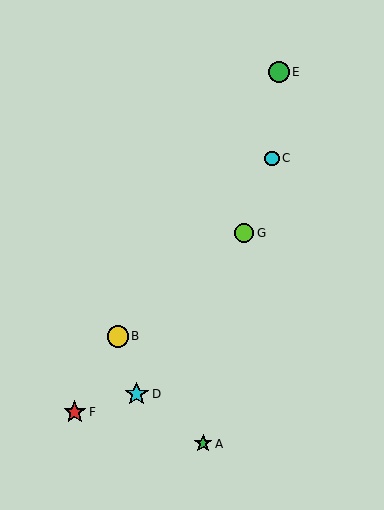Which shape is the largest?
The cyan star (labeled D) is the largest.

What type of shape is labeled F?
Shape F is a red star.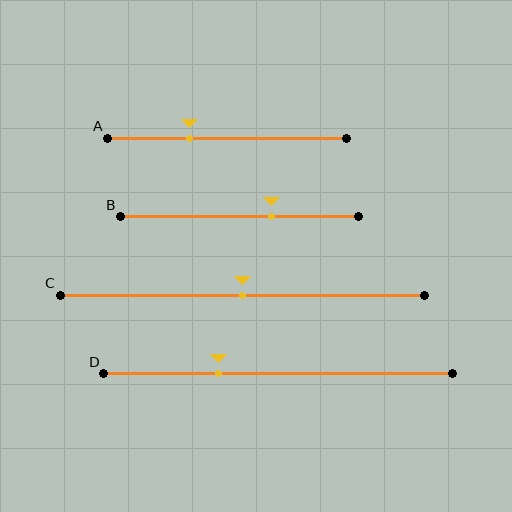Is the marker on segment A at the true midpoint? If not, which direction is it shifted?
No, the marker on segment A is shifted to the left by about 16% of the segment length.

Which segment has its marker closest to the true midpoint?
Segment C has its marker closest to the true midpoint.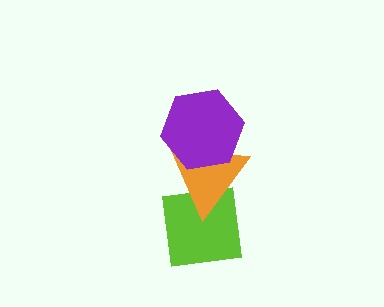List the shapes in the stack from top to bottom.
From top to bottom: the purple hexagon, the orange triangle, the lime square.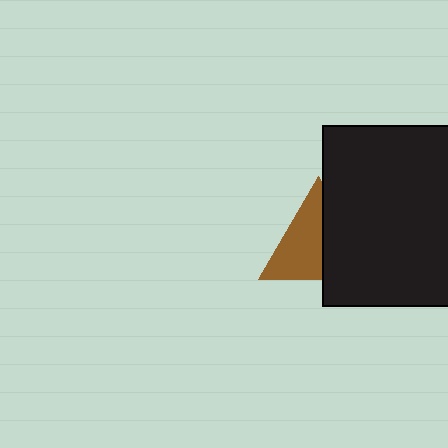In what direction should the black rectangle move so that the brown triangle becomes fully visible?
The black rectangle should move right. That is the shortest direction to clear the overlap and leave the brown triangle fully visible.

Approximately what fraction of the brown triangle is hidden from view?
Roughly 45% of the brown triangle is hidden behind the black rectangle.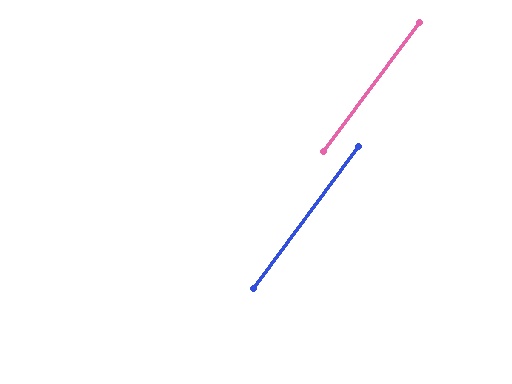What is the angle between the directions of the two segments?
Approximately 0 degrees.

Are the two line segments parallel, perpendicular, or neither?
Parallel — their directions differ by only 0.0°.